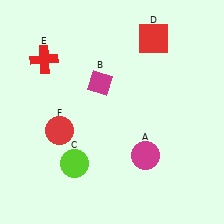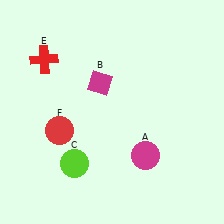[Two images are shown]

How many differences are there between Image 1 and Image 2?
There is 1 difference between the two images.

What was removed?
The red square (D) was removed in Image 2.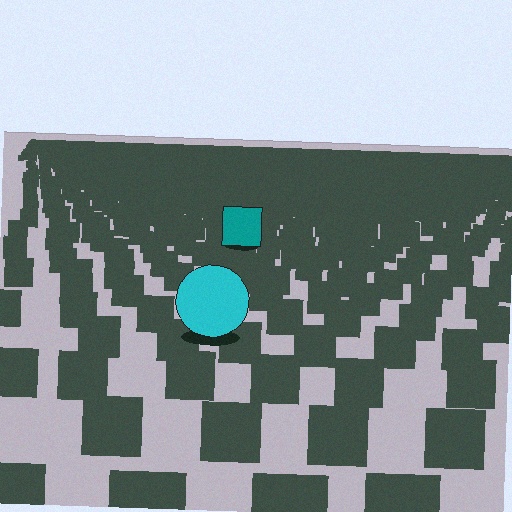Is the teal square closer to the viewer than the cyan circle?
No. The cyan circle is closer — you can tell from the texture gradient: the ground texture is coarser near it.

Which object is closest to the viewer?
The cyan circle is closest. The texture marks near it are larger and more spread out.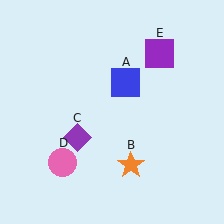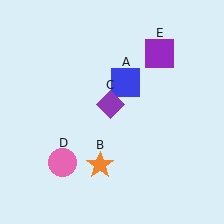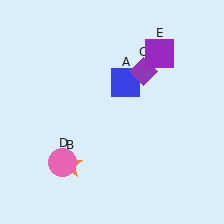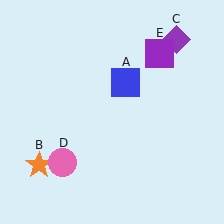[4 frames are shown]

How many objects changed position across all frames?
2 objects changed position: orange star (object B), purple diamond (object C).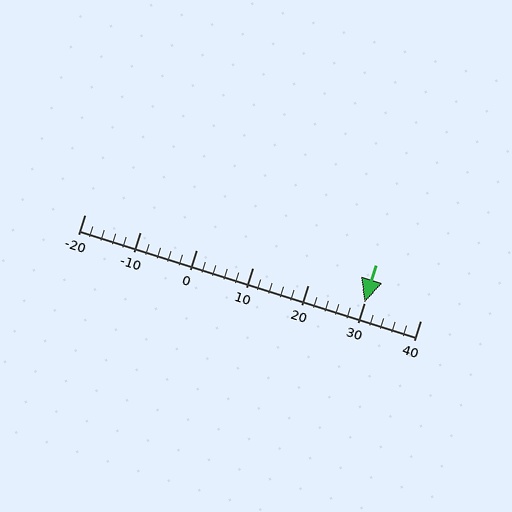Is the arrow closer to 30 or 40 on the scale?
The arrow is closer to 30.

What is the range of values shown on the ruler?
The ruler shows values from -20 to 40.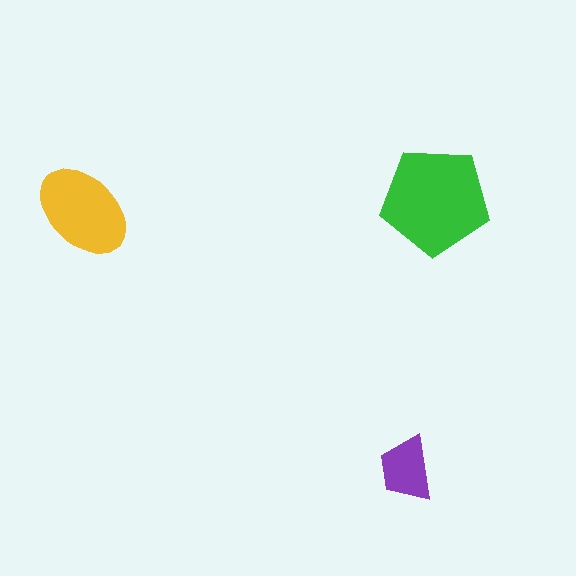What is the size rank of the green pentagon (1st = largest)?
1st.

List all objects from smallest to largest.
The purple trapezoid, the yellow ellipse, the green pentagon.